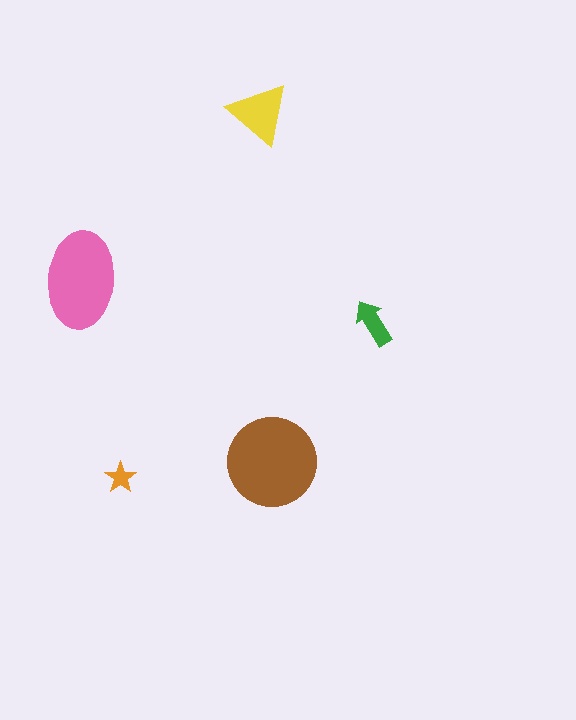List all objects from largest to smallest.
The brown circle, the pink ellipse, the yellow triangle, the green arrow, the orange star.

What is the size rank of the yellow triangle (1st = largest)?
3rd.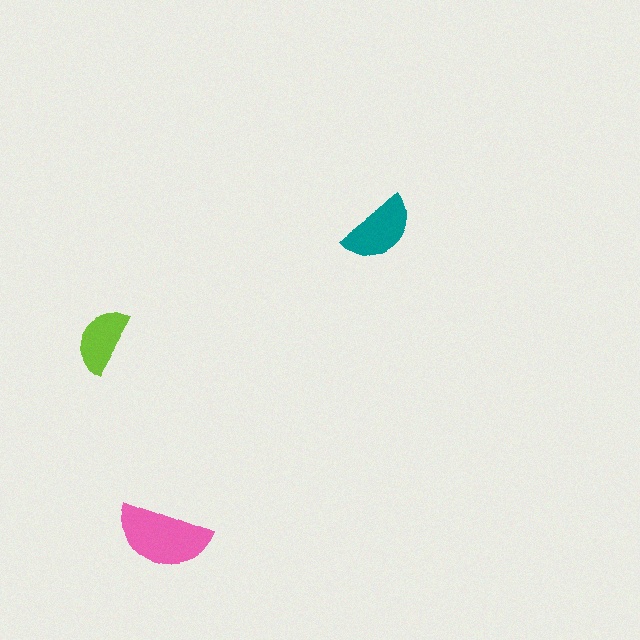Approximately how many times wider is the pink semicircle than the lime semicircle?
About 1.5 times wider.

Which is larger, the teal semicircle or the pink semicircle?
The pink one.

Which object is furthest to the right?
The teal semicircle is rightmost.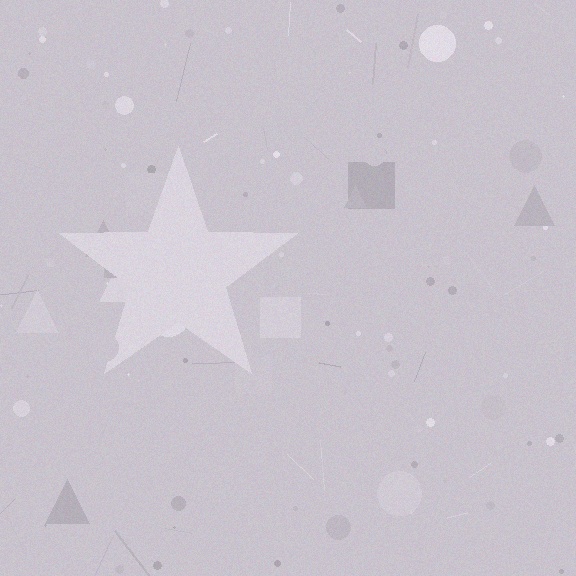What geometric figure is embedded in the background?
A star is embedded in the background.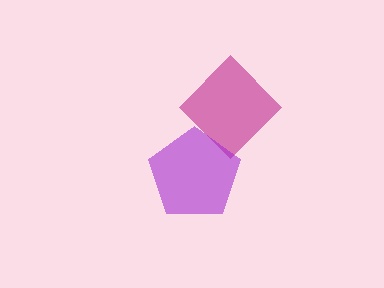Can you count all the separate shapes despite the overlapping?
Yes, there are 2 separate shapes.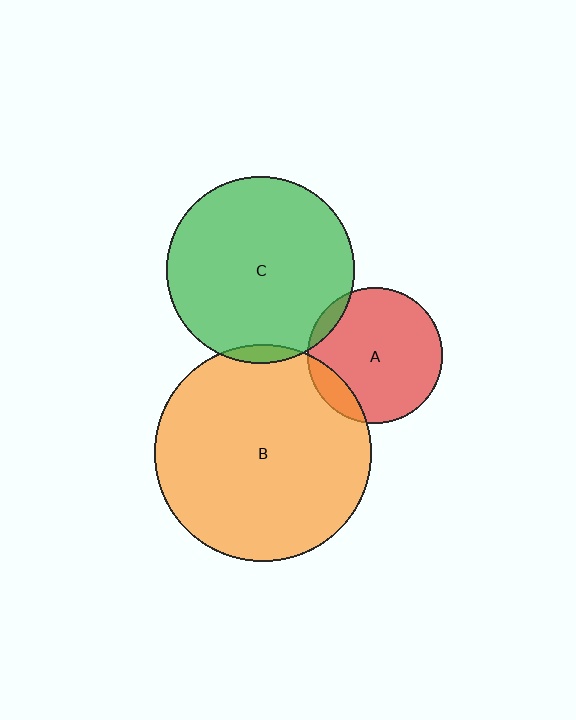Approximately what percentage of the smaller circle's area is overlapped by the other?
Approximately 5%.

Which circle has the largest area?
Circle B (orange).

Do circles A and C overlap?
Yes.